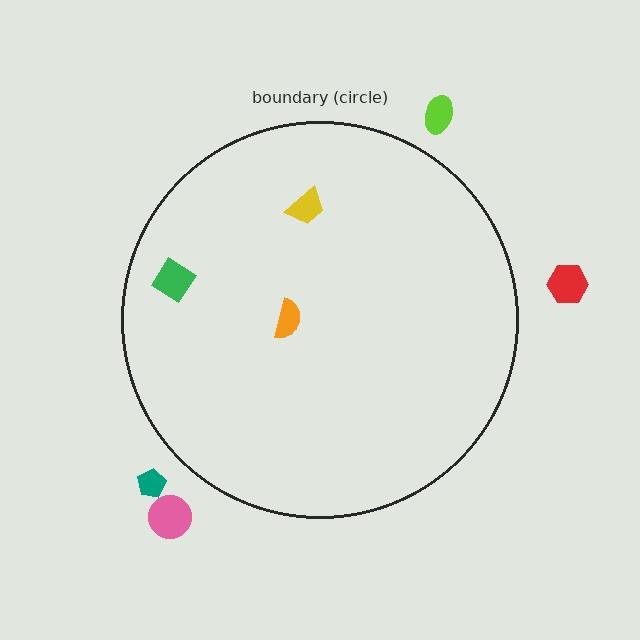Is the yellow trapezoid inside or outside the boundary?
Inside.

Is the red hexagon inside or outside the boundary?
Outside.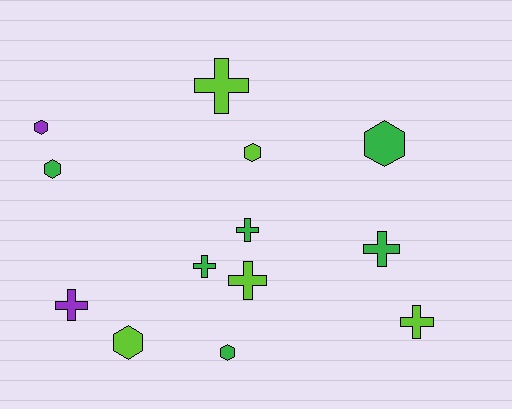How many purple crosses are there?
There is 1 purple cross.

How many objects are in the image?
There are 13 objects.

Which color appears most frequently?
Green, with 6 objects.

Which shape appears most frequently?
Cross, with 7 objects.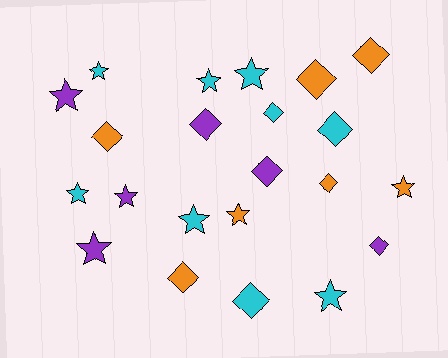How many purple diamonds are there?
There are 3 purple diamonds.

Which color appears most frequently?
Cyan, with 9 objects.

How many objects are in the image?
There are 22 objects.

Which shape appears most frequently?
Star, with 11 objects.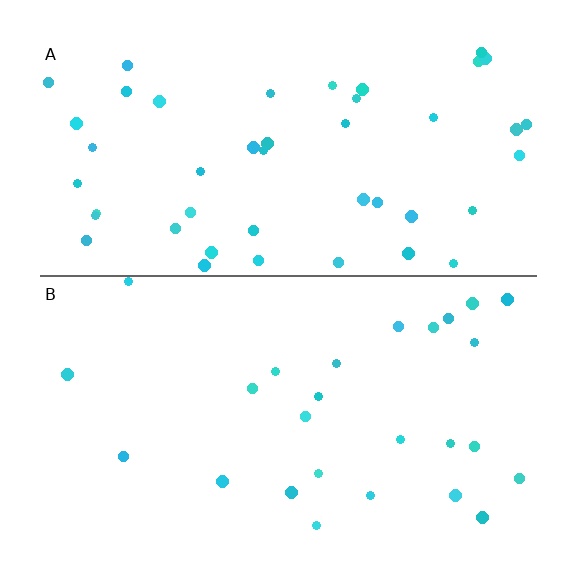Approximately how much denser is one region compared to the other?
Approximately 1.7× — region A over region B.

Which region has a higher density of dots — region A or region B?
A (the top).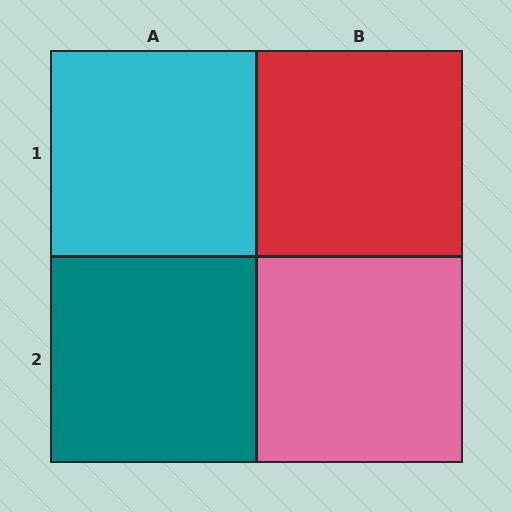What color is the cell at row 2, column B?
Pink.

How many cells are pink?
1 cell is pink.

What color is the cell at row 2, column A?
Teal.